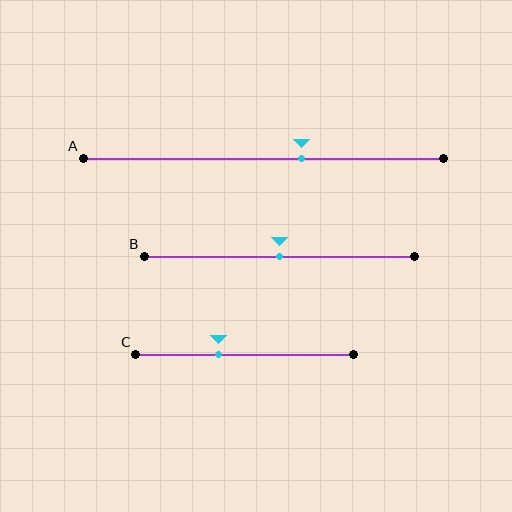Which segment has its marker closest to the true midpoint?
Segment B has its marker closest to the true midpoint.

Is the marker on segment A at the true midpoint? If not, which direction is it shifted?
No, the marker on segment A is shifted to the right by about 11% of the segment length.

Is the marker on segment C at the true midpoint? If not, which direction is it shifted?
No, the marker on segment C is shifted to the left by about 12% of the segment length.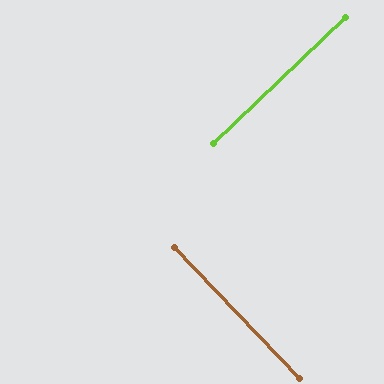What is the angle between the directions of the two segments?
Approximately 90 degrees.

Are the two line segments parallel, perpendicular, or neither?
Perpendicular — they meet at approximately 90°.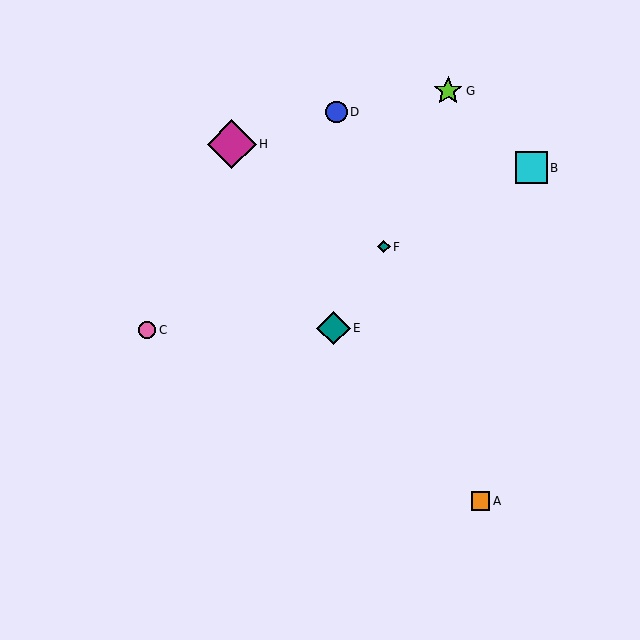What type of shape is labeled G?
Shape G is a lime star.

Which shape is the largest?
The magenta diamond (labeled H) is the largest.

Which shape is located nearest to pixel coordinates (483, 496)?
The orange square (labeled A) at (480, 501) is nearest to that location.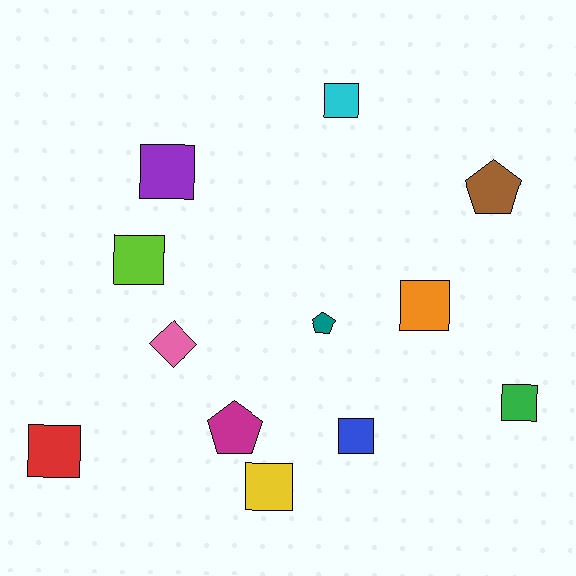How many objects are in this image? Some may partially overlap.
There are 12 objects.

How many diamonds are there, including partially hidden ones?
There is 1 diamond.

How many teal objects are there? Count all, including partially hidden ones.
There is 1 teal object.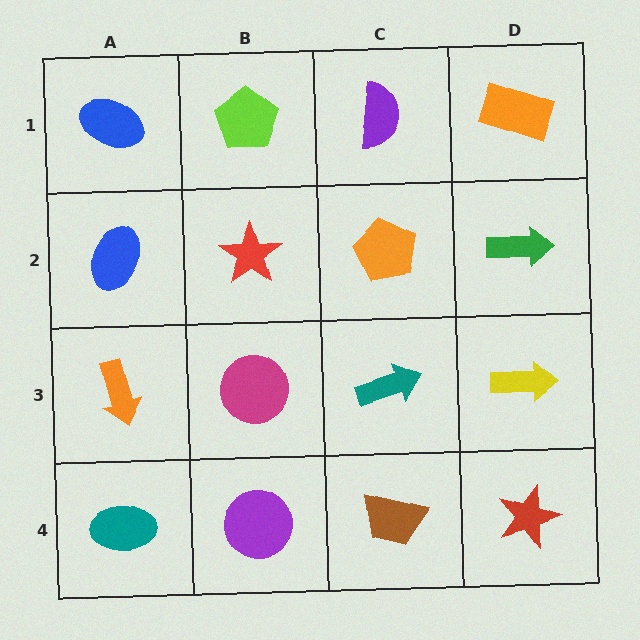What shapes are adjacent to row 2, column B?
A lime pentagon (row 1, column B), a magenta circle (row 3, column B), a blue ellipse (row 2, column A), an orange pentagon (row 2, column C).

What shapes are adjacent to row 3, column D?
A green arrow (row 2, column D), a red star (row 4, column D), a teal arrow (row 3, column C).